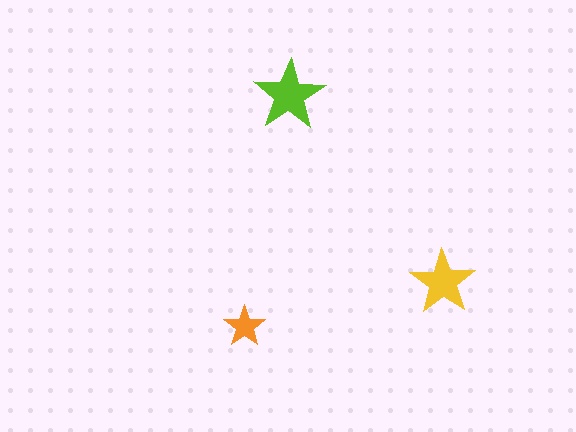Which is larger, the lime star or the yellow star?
The lime one.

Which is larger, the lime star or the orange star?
The lime one.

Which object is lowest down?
The orange star is bottommost.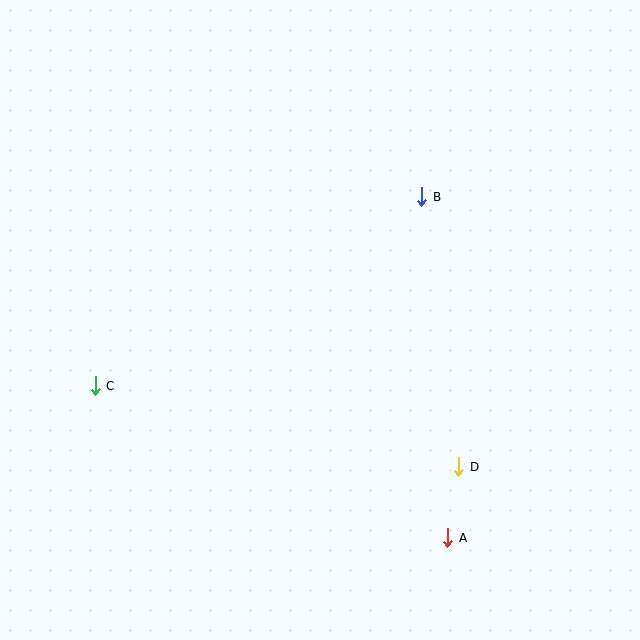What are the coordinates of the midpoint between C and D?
The midpoint between C and D is at (277, 426).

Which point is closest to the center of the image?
Point B at (422, 197) is closest to the center.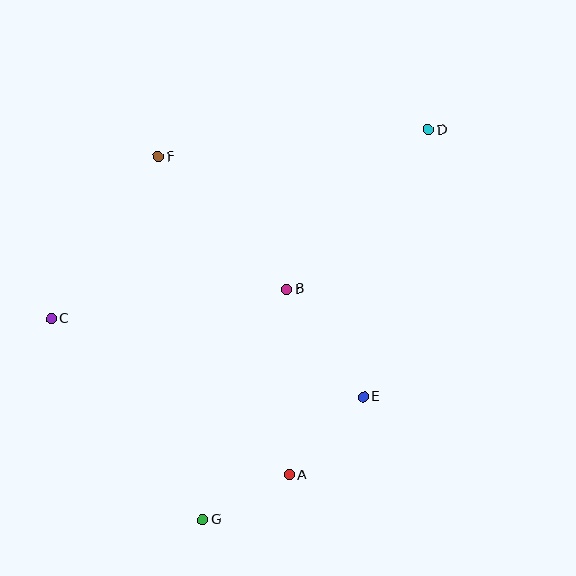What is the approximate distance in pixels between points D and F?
The distance between D and F is approximately 271 pixels.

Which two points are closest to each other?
Points A and G are closest to each other.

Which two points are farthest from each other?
Points D and G are farthest from each other.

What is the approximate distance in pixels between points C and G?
The distance between C and G is approximately 252 pixels.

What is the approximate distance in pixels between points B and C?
The distance between B and C is approximately 237 pixels.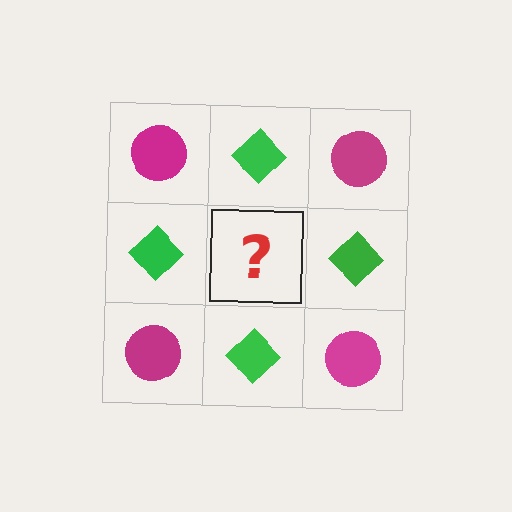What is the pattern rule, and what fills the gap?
The rule is that it alternates magenta circle and green diamond in a checkerboard pattern. The gap should be filled with a magenta circle.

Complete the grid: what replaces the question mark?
The question mark should be replaced with a magenta circle.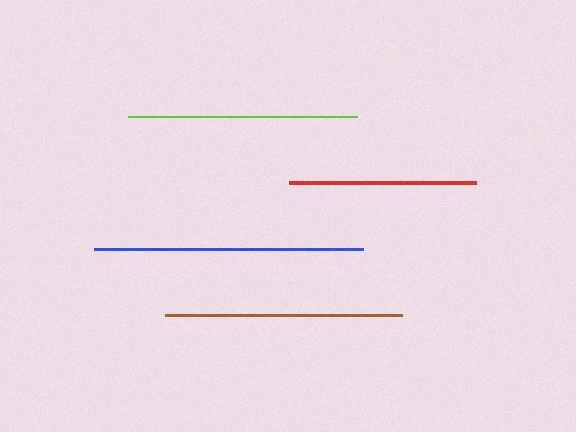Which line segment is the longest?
The blue line is the longest at approximately 268 pixels.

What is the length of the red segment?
The red segment is approximately 187 pixels long.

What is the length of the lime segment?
The lime segment is approximately 228 pixels long.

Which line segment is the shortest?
The red line is the shortest at approximately 187 pixels.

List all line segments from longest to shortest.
From longest to shortest: blue, brown, lime, red.